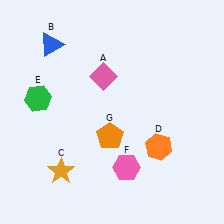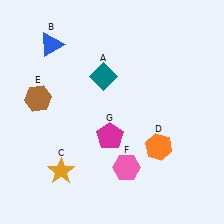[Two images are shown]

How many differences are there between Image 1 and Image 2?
There are 3 differences between the two images.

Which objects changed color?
A changed from pink to teal. E changed from green to brown. G changed from orange to magenta.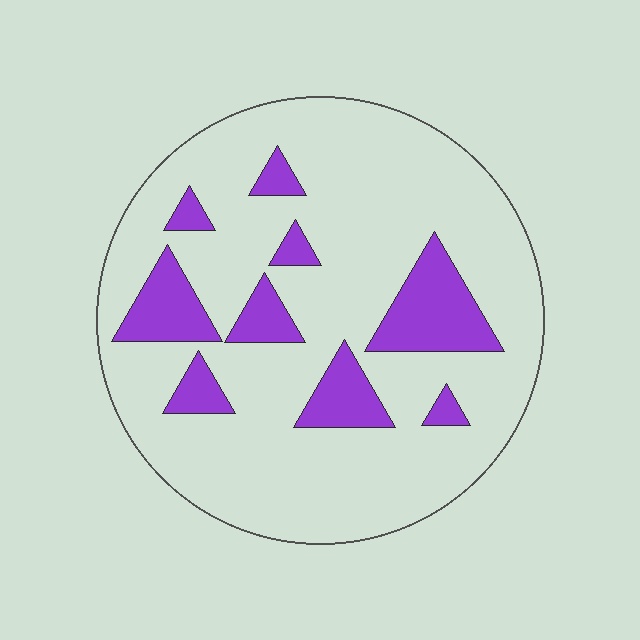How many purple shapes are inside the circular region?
9.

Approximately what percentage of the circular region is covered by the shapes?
Approximately 20%.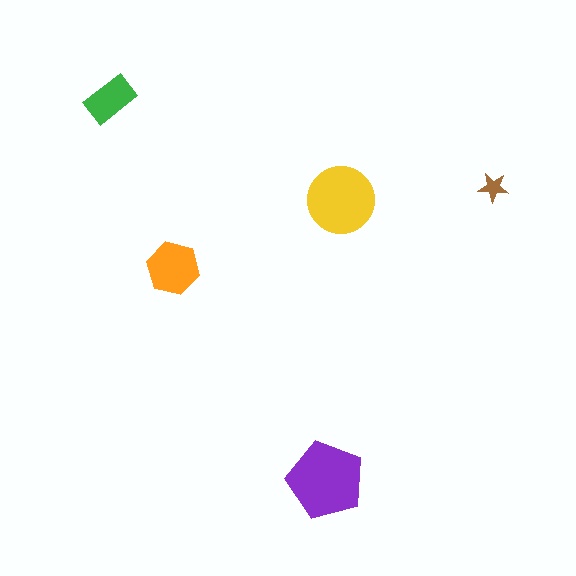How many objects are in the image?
There are 5 objects in the image.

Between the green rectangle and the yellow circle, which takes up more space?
The yellow circle.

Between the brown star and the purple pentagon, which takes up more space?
The purple pentagon.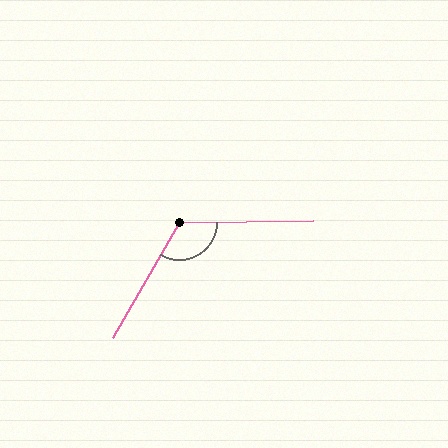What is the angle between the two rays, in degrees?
Approximately 121 degrees.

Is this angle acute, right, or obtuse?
It is obtuse.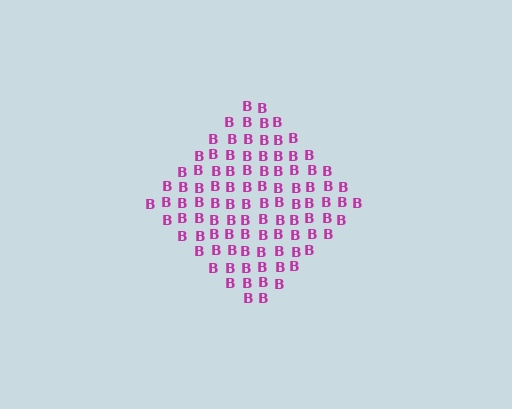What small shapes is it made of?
It is made of small letter B's.